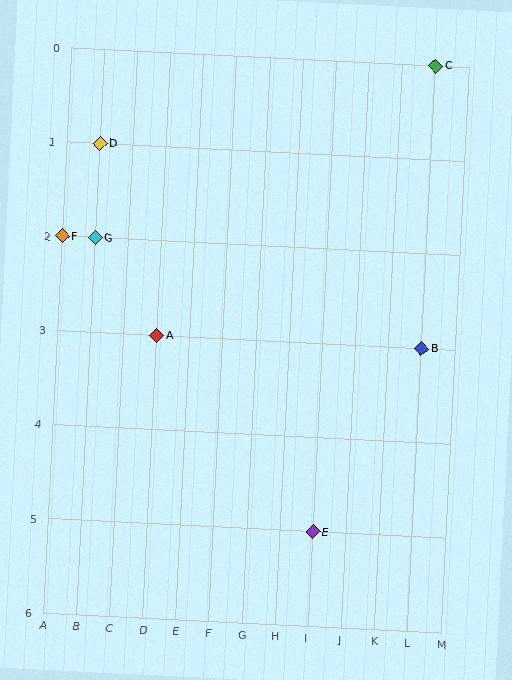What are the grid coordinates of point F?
Point F is at grid coordinates (A, 2).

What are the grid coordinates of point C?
Point C is at grid coordinates (L, 0).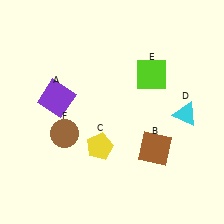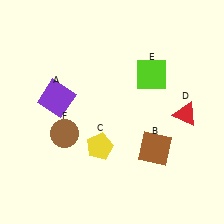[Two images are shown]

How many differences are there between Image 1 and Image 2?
There is 1 difference between the two images.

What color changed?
The triangle (D) changed from cyan in Image 1 to red in Image 2.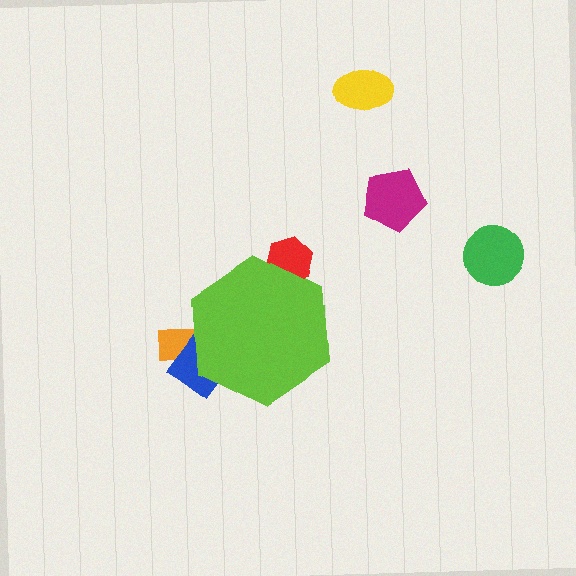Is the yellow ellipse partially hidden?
No, the yellow ellipse is fully visible.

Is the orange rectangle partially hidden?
Yes, the orange rectangle is partially hidden behind the lime hexagon.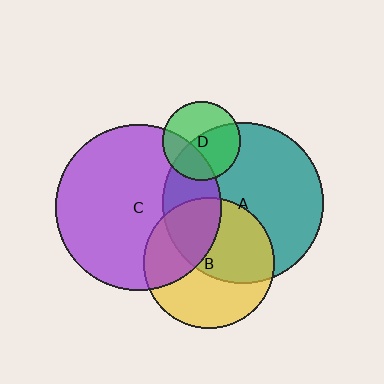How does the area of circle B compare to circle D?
Approximately 2.8 times.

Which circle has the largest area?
Circle C (purple).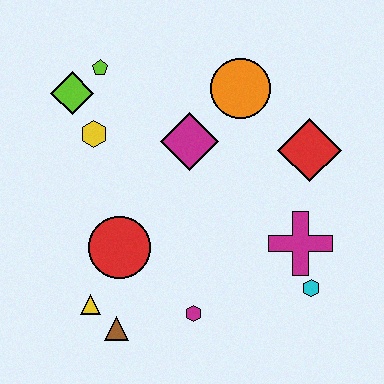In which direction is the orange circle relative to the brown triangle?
The orange circle is above the brown triangle.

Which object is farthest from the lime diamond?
The cyan hexagon is farthest from the lime diamond.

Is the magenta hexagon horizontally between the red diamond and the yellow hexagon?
Yes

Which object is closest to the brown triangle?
The yellow triangle is closest to the brown triangle.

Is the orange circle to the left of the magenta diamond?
No